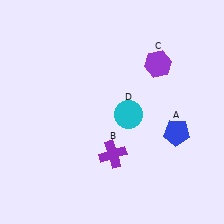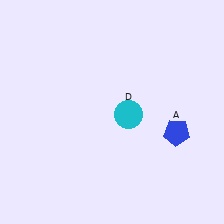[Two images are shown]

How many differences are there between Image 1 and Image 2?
There are 2 differences between the two images.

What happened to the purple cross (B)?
The purple cross (B) was removed in Image 2. It was in the bottom-right area of Image 1.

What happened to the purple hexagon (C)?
The purple hexagon (C) was removed in Image 2. It was in the top-right area of Image 1.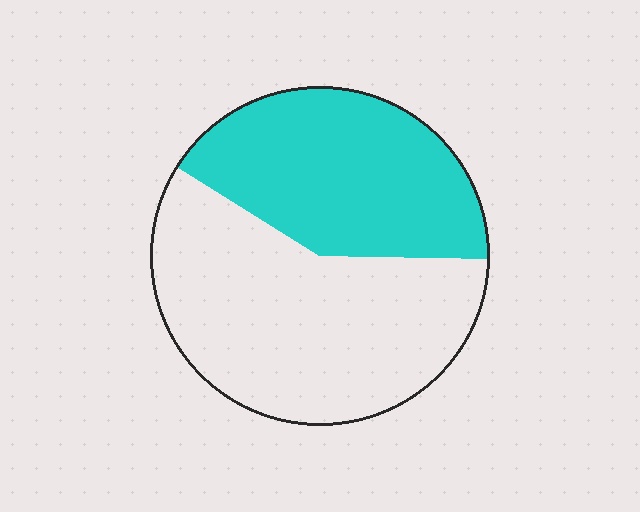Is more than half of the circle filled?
No.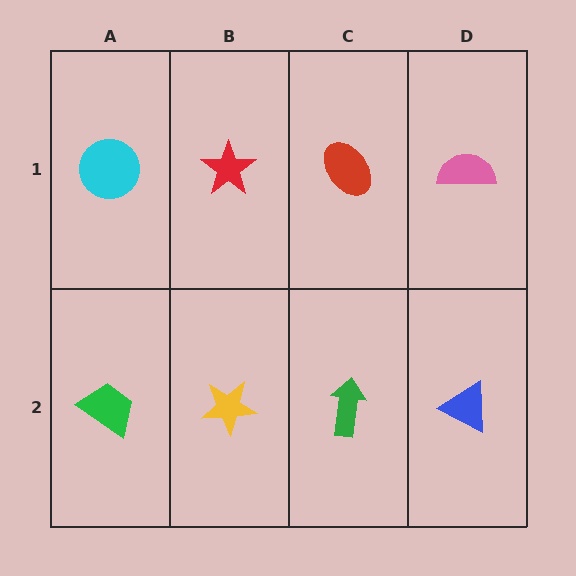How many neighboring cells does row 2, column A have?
2.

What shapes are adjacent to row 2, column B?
A red star (row 1, column B), a green trapezoid (row 2, column A), a green arrow (row 2, column C).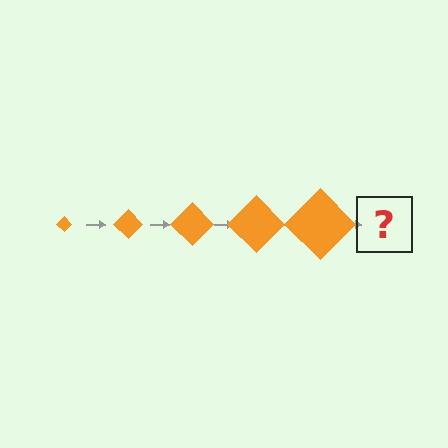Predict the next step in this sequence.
The next step is an orange diamond, larger than the previous one.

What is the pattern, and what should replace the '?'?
The pattern is that the diamond gets progressively larger each step. The '?' should be an orange diamond, larger than the previous one.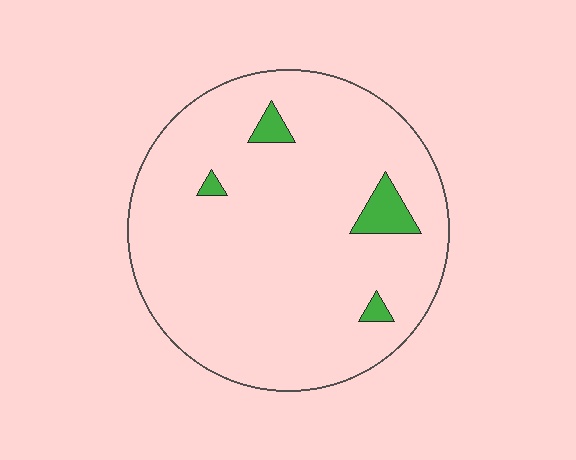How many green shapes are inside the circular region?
4.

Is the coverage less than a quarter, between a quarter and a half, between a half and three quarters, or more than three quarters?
Less than a quarter.